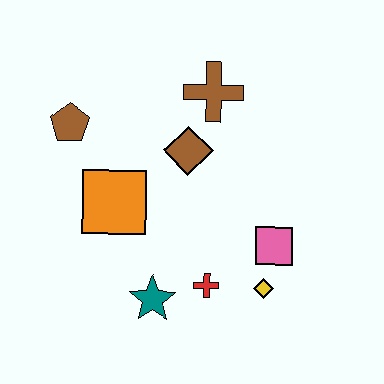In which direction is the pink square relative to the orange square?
The pink square is to the right of the orange square.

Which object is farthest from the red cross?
The brown pentagon is farthest from the red cross.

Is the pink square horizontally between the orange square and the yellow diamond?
No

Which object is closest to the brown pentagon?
The orange square is closest to the brown pentagon.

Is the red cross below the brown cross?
Yes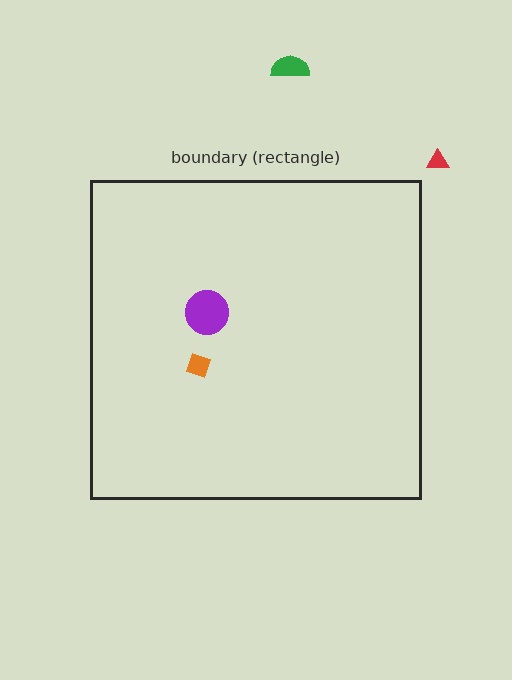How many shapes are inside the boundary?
2 inside, 2 outside.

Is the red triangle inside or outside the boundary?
Outside.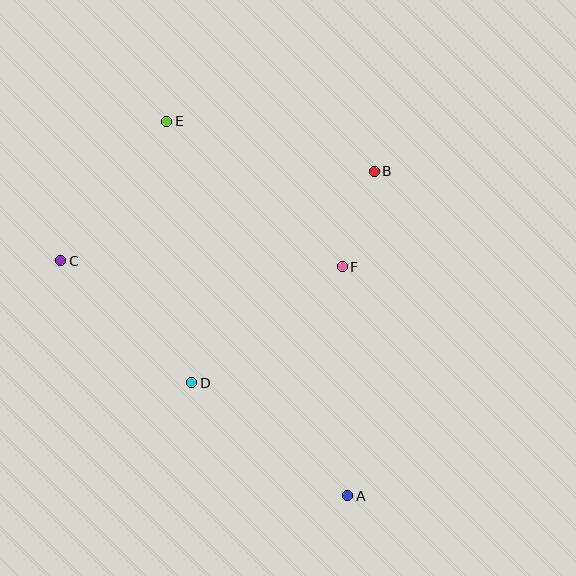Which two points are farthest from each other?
Points A and E are farthest from each other.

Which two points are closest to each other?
Points B and F are closest to each other.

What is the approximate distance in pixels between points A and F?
The distance between A and F is approximately 229 pixels.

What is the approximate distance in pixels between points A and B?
The distance between A and B is approximately 326 pixels.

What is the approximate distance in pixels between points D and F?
The distance between D and F is approximately 190 pixels.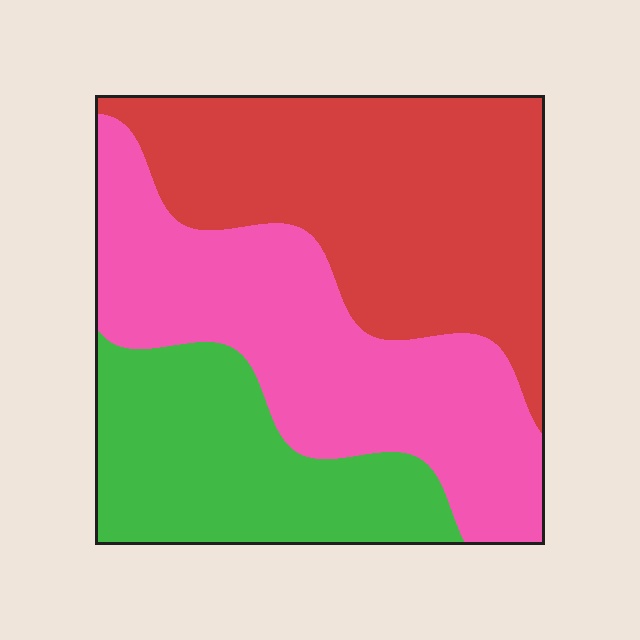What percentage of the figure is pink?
Pink takes up about three eighths (3/8) of the figure.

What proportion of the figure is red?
Red covers 39% of the figure.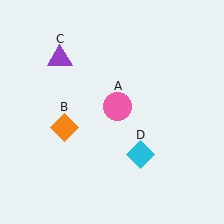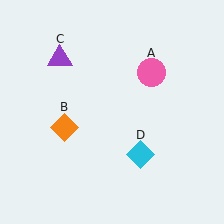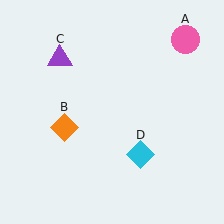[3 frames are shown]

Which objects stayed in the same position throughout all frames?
Orange diamond (object B) and purple triangle (object C) and cyan diamond (object D) remained stationary.